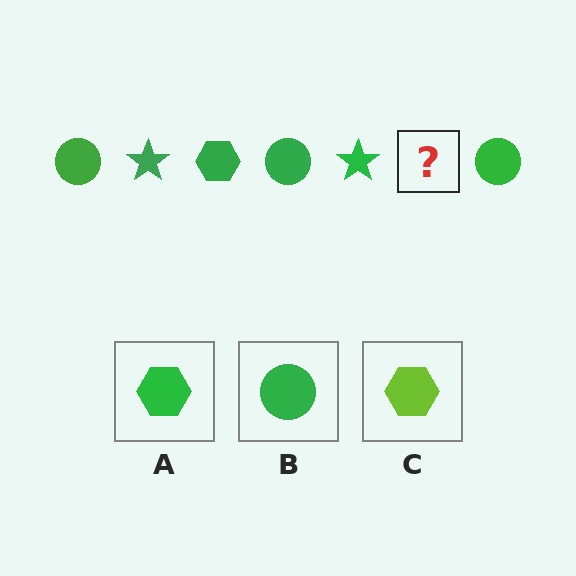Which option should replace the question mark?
Option A.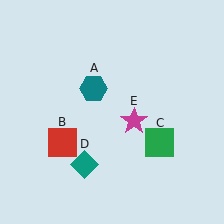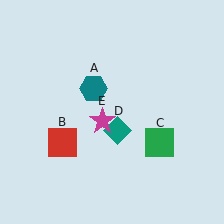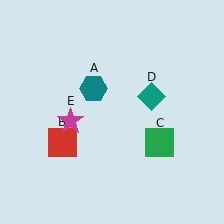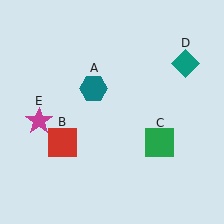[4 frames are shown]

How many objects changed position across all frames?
2 objects changed position: teal diamond (object D), magenta star (object E).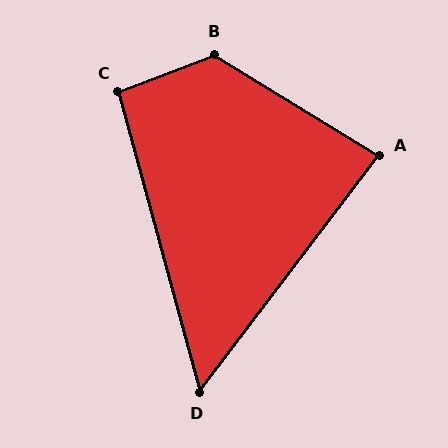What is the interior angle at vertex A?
Approximately 84 degrees (acute).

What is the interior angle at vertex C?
Approximately 96 degrees (obtuse).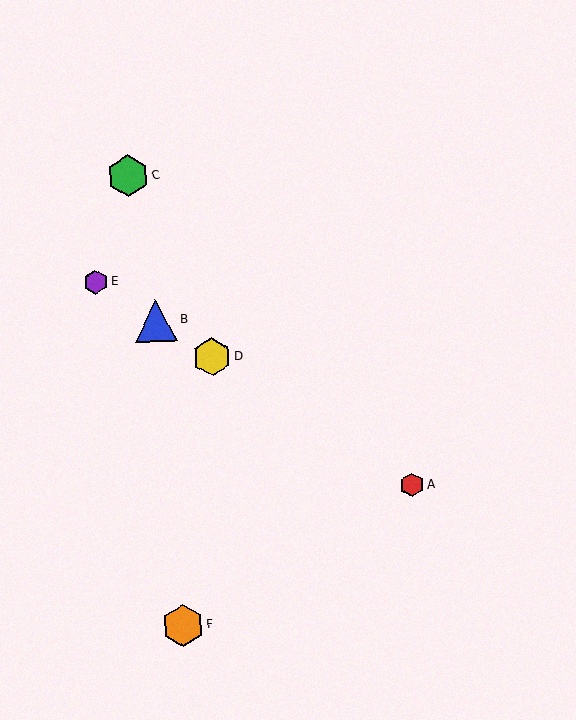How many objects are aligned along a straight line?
4 objects (A, B, D, E) are aligned along a straight line.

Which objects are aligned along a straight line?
Objects A, B, D, E are aligned along a straight line.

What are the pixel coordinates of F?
Object F is at (183, 626).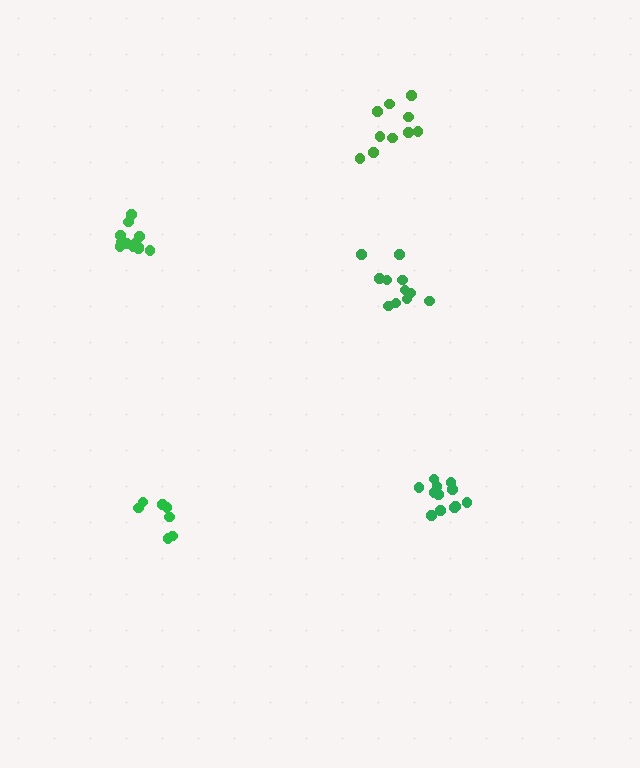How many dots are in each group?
Group 1: 11 dots, Group 2: 12 dots, Group 3: 12 dots, Group 4: 7 dots, Group 5: 10 dots (52 total).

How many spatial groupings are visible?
There are 5 spatial groupings.